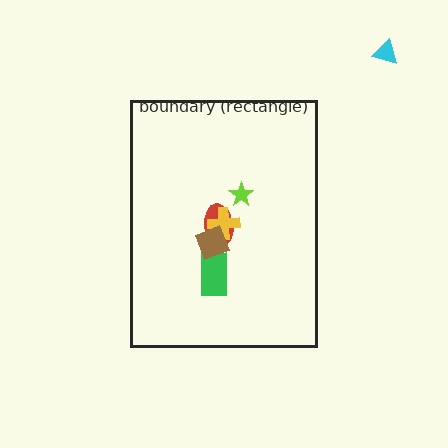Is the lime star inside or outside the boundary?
Inside.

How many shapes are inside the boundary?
5 inside, 1 outside.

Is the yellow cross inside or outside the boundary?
Inside.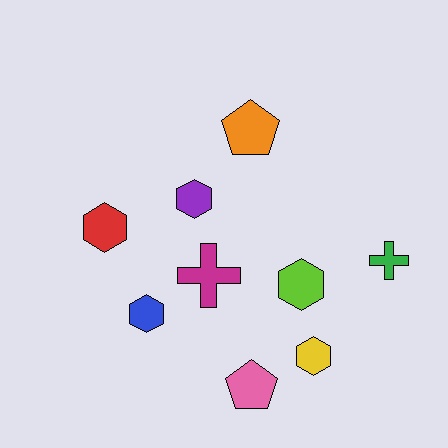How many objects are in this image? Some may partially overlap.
There are 9 objects.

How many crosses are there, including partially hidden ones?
There are 2 crosses.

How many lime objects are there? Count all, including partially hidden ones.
There is 1 lime object.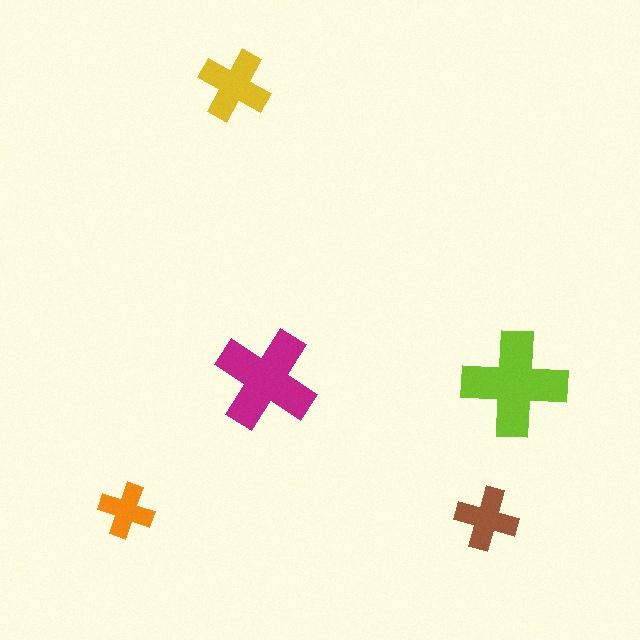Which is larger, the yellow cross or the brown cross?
The yellow one.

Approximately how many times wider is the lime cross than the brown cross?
About 1.5 times wider.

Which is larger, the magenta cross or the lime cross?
The lime one.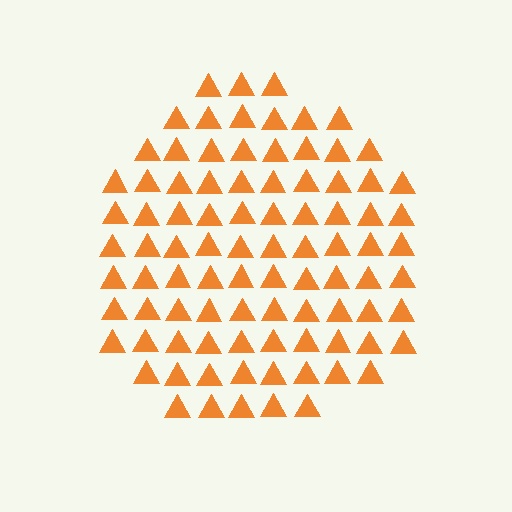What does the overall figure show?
The overall figure shows a circle.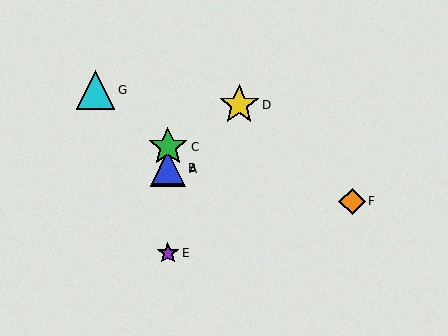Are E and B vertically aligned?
Yes, both are at x≈168.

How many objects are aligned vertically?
4 objects (A, B, C, E) are aligned vertically.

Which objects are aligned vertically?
Objects A, B, C, E are aligned vertically.